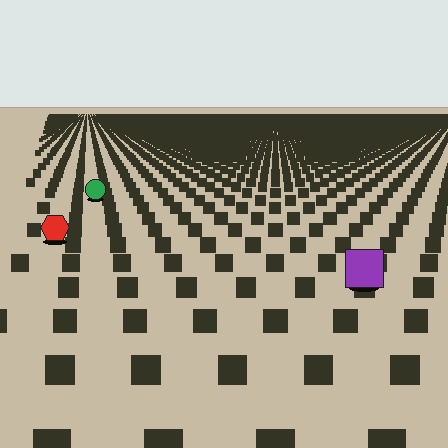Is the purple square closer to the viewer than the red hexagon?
Yes. The purple square is closer — you can tell from the texture gradient: the ground texture is coarser near it.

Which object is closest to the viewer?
The purple square is closest. The texture marks near it are larger and more spread out.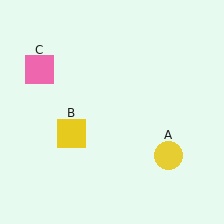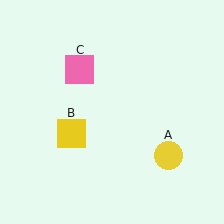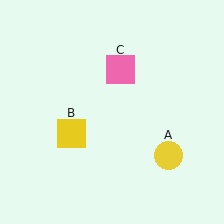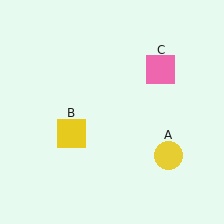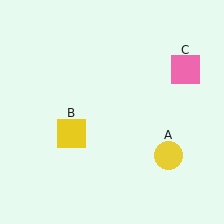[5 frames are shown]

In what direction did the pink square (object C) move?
The pink square (object C) moved right.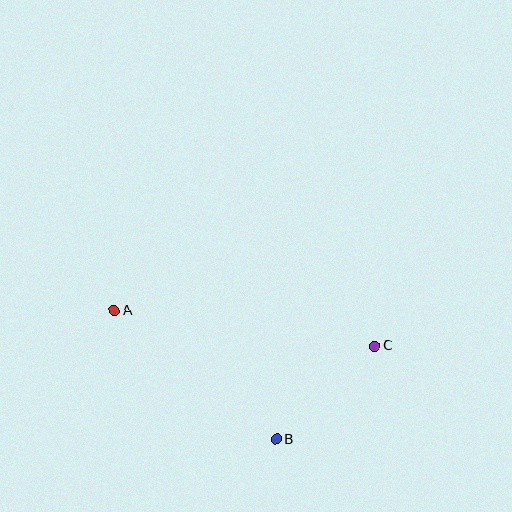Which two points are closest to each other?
Points B and C are closest to each other.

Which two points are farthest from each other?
Points A and C are farthest from each other.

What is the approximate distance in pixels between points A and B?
The distance between A and B is approximately 207 pixels.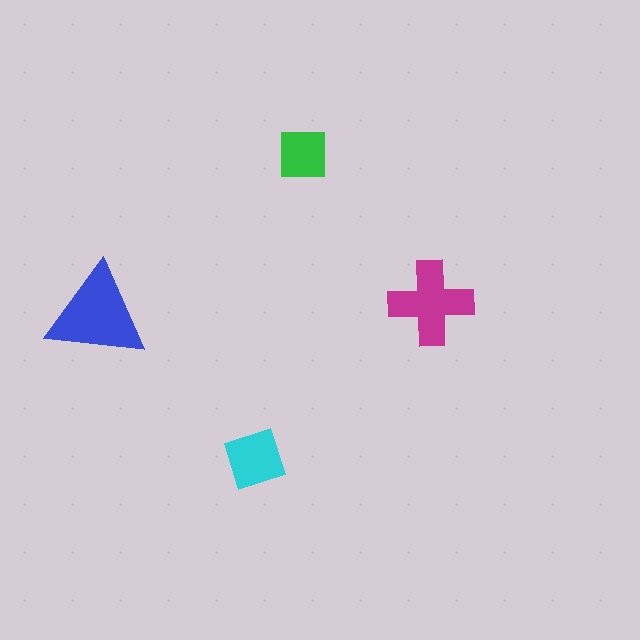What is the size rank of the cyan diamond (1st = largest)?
3rd.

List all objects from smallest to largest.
The green square, the cyan diamond, the magenta cross, the blue triangle.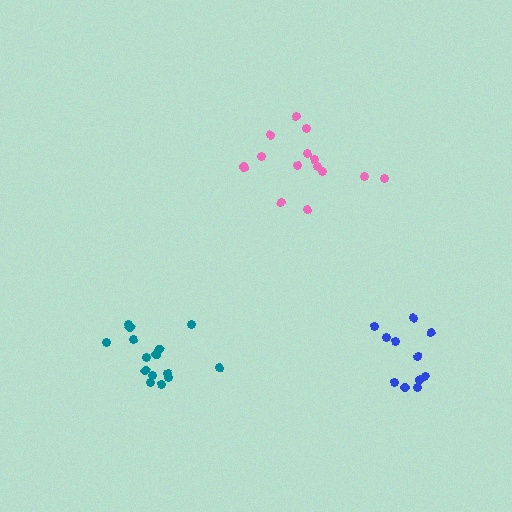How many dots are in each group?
Group 1: 15 dots, Group 2: 14 dots, Group 3: 11 dots (40 total).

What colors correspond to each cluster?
The clusters are colored: teal, pink, blue.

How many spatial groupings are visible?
There are 3 spatial groupings.